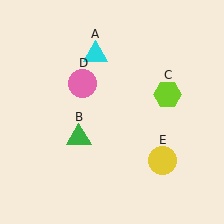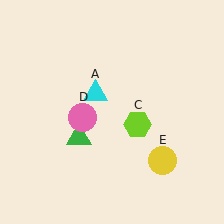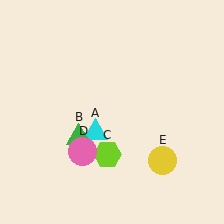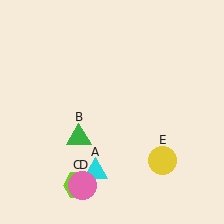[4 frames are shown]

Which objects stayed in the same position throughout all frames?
Green triangle (object B) and yellow circle (object E) remained stationary.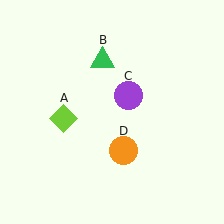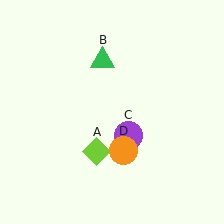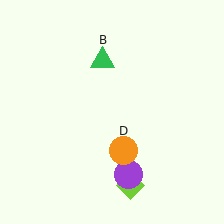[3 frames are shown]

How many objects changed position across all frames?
2 objects changed position: lime diamond (object A), purple circle (object C).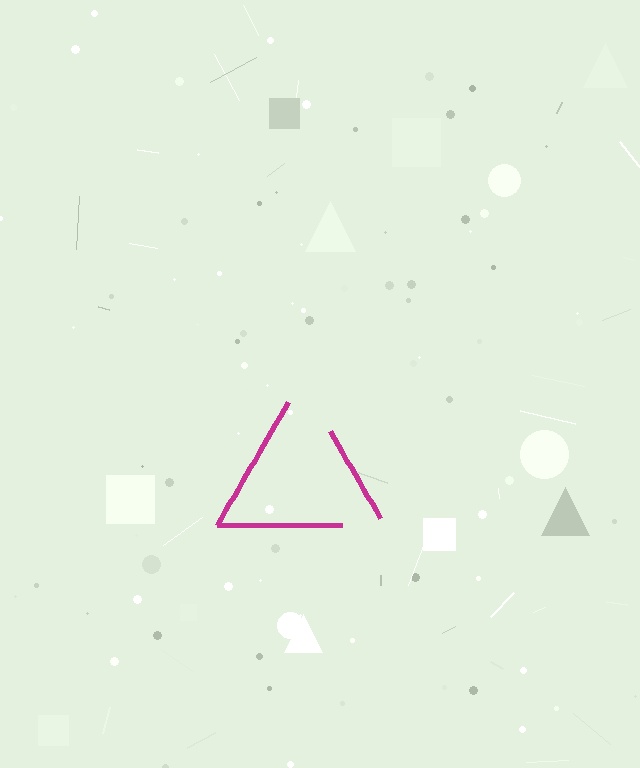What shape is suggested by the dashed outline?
The dashed outline suggests a triangle.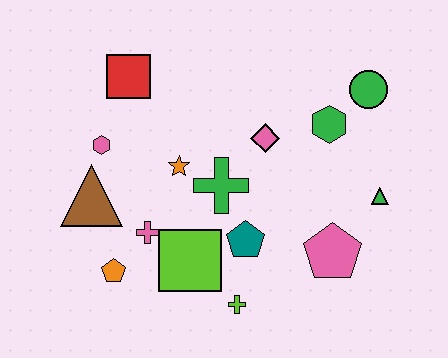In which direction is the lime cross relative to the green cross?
The lime cross is below the green cross.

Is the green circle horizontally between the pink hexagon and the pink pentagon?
No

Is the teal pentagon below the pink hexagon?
Yes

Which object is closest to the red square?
The pink hexagon is closest to the red square.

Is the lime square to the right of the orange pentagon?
Yes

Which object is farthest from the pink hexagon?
The green triangle is farthest from the pink hexagon.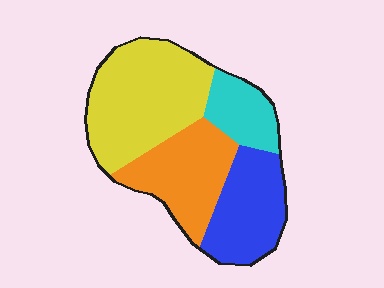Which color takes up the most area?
Yellow, at roughly 40%.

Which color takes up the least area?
Cyan, at roughly 15%.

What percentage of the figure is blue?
Blue takes up about one quarter (1/4) of the figure.